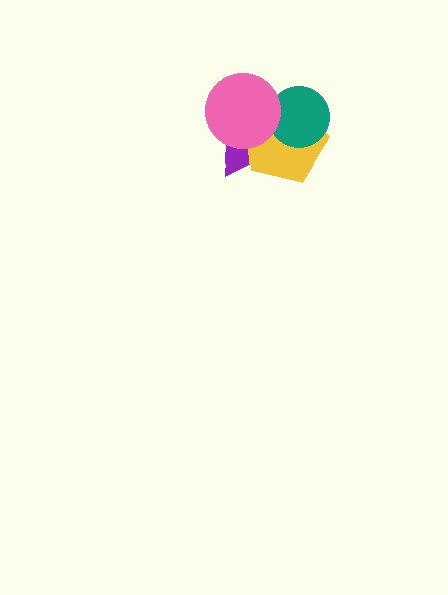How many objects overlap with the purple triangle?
3 objects overlap with the purple triangle.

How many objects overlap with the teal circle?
3 objects overlap with the teal circle.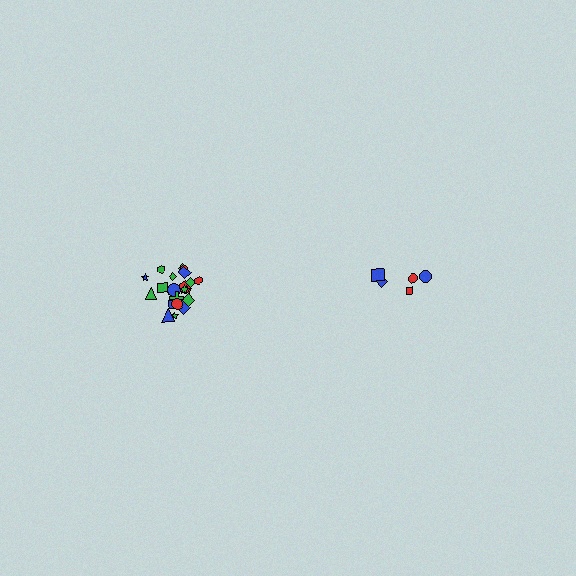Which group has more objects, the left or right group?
The left group.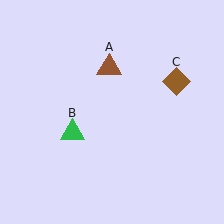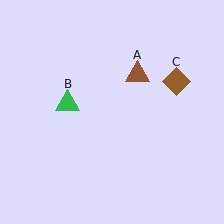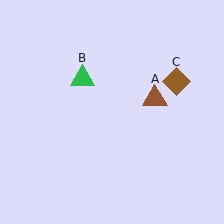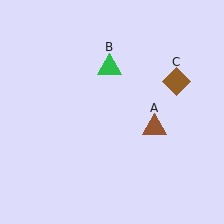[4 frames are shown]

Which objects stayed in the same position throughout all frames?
Brown diamond (object C) remained stationary.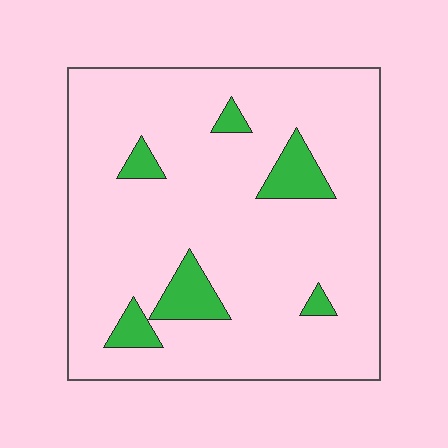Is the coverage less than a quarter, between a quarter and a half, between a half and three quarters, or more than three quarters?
Less than a quarter.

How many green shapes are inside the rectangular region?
6.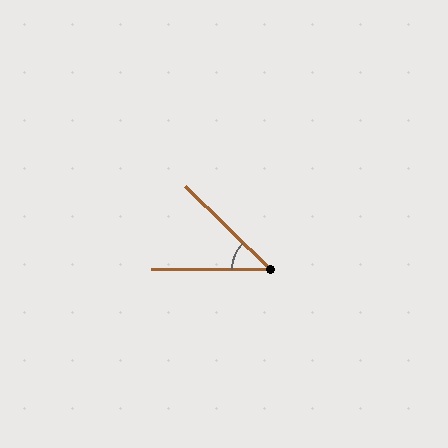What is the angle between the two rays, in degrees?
Approximately 44 degrees.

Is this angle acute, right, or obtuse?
It is acute.